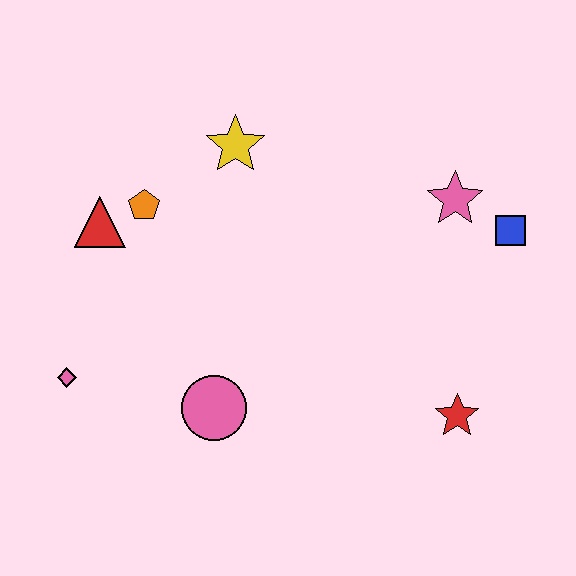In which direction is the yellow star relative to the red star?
The yellow star is above the red star.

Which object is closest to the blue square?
The pink star is closest to the blue square.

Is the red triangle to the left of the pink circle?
Yes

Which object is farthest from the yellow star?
The red star is farthest from the yellow star.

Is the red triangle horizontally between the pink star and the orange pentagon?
No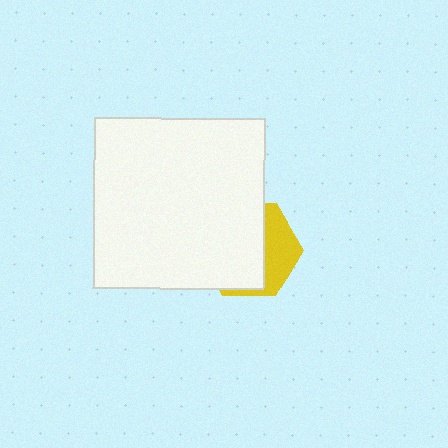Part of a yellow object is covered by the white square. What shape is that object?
It is a hexagon.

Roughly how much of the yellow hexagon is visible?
A small part of it is visible (roughly 34%).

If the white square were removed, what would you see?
You would see the complete yellow hexagon.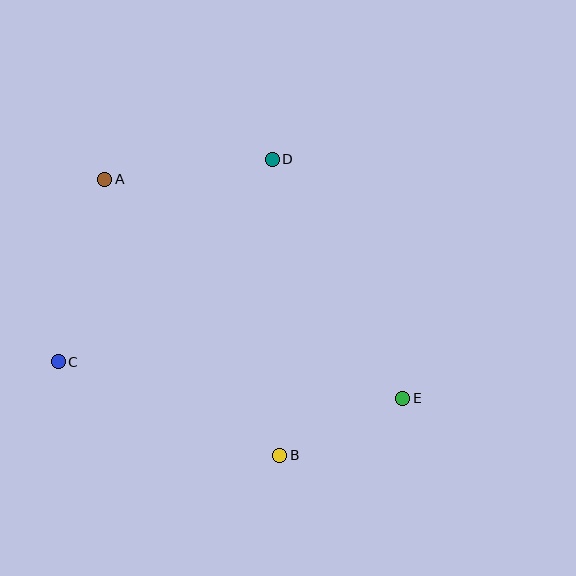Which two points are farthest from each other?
Points A and E are farthest from each other.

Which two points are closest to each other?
Points B and E are closest to each other.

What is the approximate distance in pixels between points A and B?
The distance between A and B is approximately 327 pixels.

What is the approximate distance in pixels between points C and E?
The distance between C and E is approximately 346 pixels.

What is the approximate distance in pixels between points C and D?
The distance between C and D is approximately 295 pixels.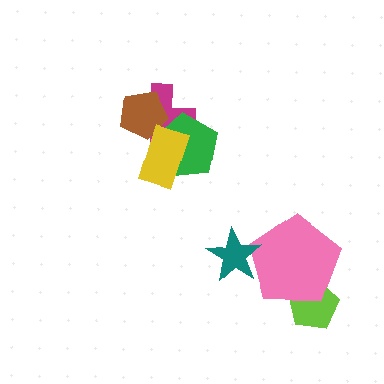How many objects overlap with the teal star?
1 object overlaps with the teal star.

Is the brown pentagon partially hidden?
Yes, it is partially covered by another shape.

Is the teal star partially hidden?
No, no other shape covers it.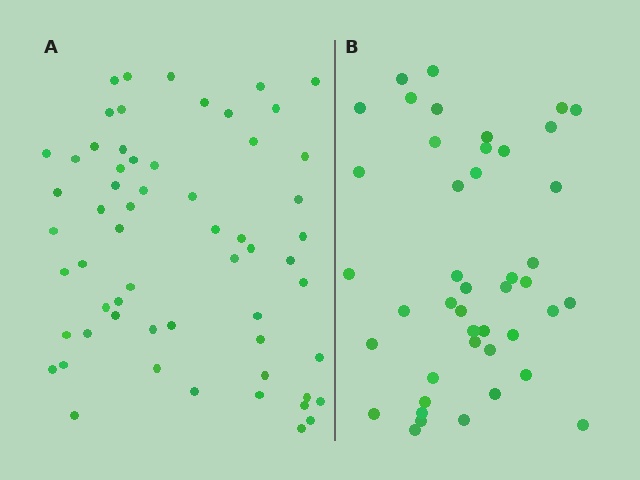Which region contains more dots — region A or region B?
Region A (the left region) has more dots.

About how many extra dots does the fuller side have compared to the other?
Region A has approximately 15 more dots than region B.